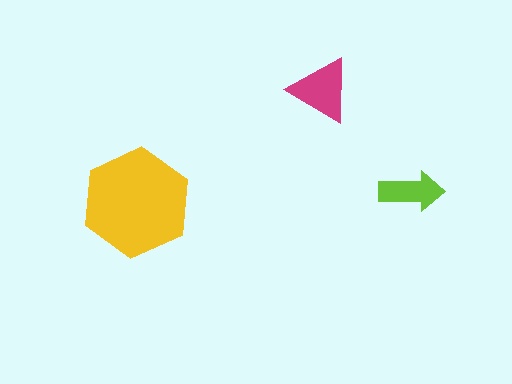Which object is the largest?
The yellow hexagon.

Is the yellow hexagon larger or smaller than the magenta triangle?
Larger.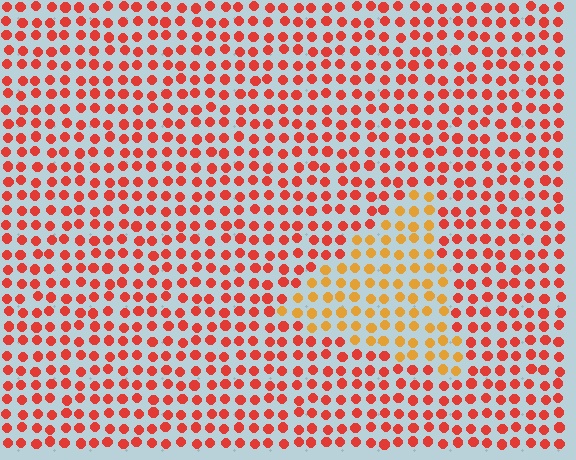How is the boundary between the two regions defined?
The boundary is defined purely by a slight shift in hue (about 35 degrees). Spacing, size, and orientation are identical on both sides.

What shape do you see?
I see a triangle.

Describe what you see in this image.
The image is filled with small red elements in a uniform arrangement. A triangle-shaped region is visible where the elements are tinted to a slightly different hue, forming a subtle color boundary.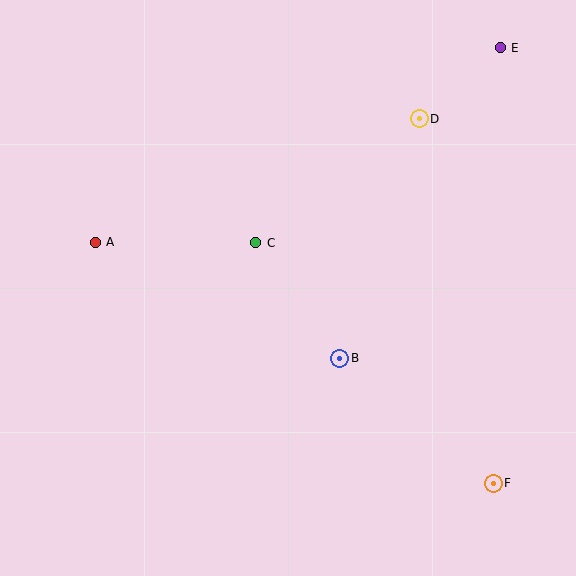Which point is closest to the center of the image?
Point C at (256, 243) is closest to the center.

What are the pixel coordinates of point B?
Point B is at (340, 358).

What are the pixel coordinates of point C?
Point C is at (256, 243).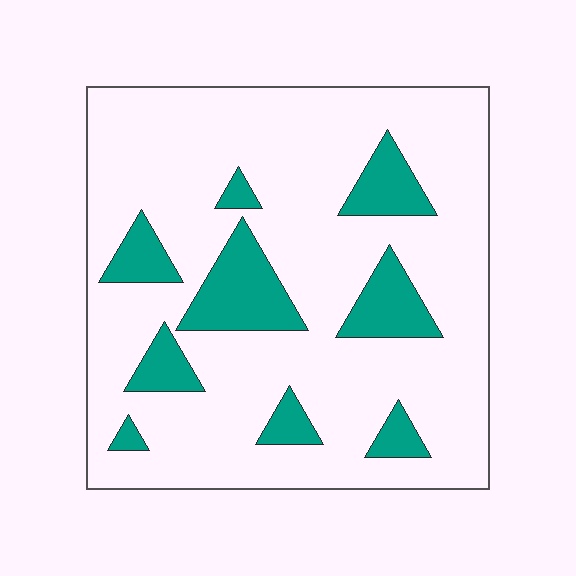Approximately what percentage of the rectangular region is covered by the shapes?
Approximately 20%.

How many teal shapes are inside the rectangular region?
9.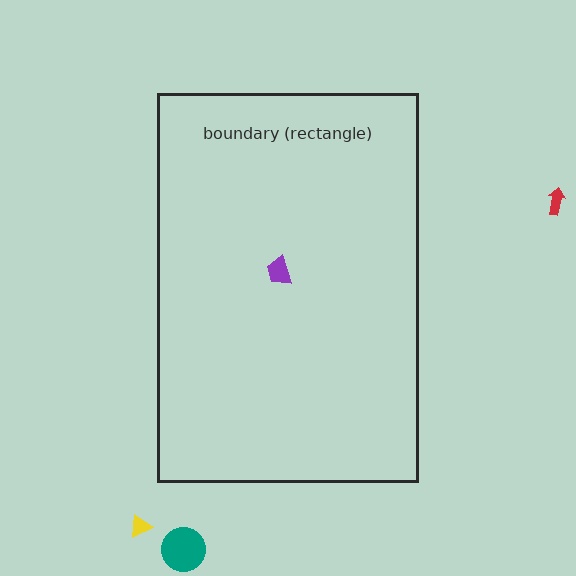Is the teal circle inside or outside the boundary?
Outside.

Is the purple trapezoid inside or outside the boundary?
Inside.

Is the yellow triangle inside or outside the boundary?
Outside.